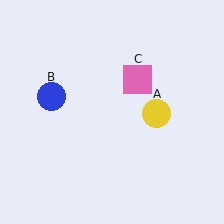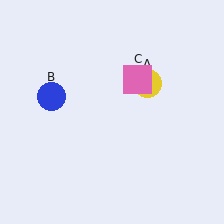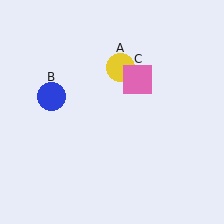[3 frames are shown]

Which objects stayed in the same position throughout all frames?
Blue circle (object B) and pink square (object C) remained stationary.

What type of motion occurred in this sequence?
The yellow circle (object A) rotated counterclockwise around the center of the scene.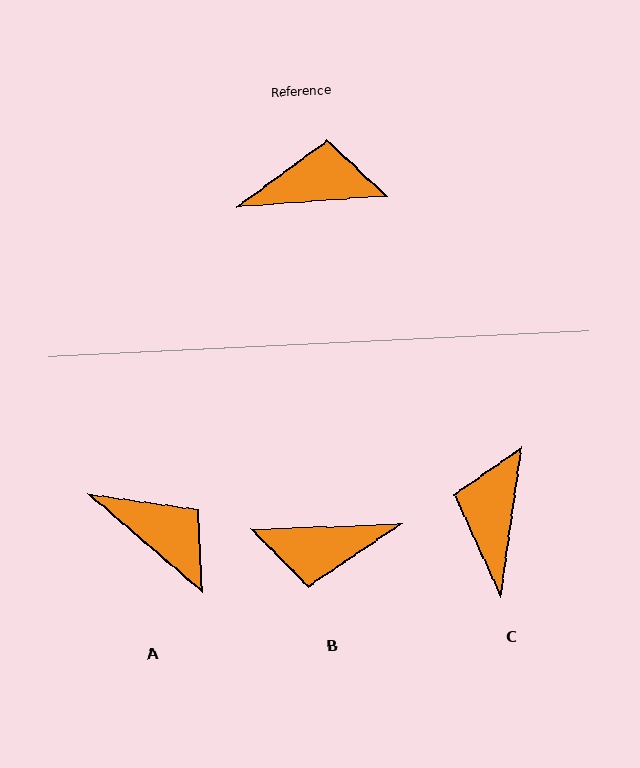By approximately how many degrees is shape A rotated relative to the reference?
Approximately 44 degrees clockwise.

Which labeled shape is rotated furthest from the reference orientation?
B, about 178 degrees away.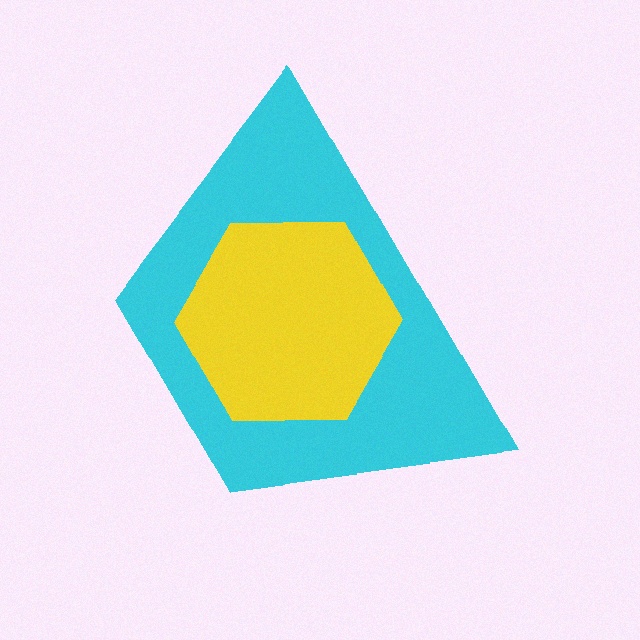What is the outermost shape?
The cyan trapezoid.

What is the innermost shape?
The yellow hexagon.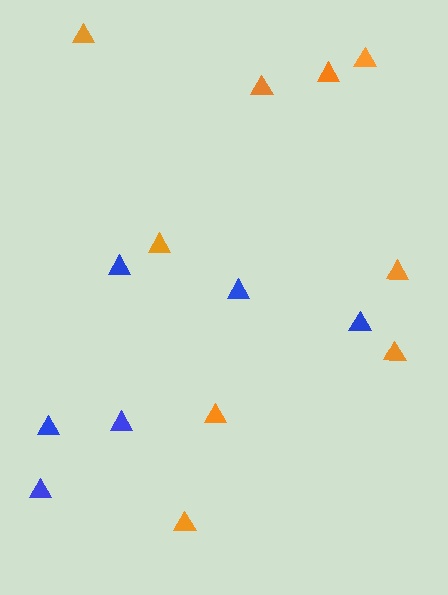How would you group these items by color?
There are 2 groups: one group of blue triangles (6) and one group of orange triangles (9).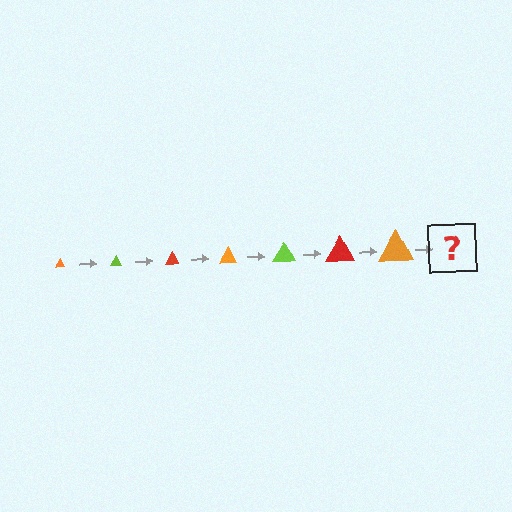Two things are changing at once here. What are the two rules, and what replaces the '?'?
The two rules are that the triangle grows larger each step and the color cycles through orange, lime, and red. The '?' should be a lime triangle, larger than the previous one.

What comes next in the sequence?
The next element should be a lime triangle, larger than the previous one.